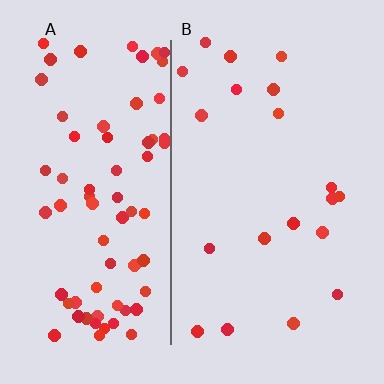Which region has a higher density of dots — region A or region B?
A (the left).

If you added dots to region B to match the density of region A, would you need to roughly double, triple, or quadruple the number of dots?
Approximately quadruple.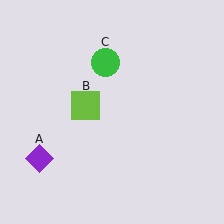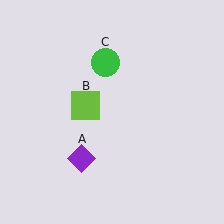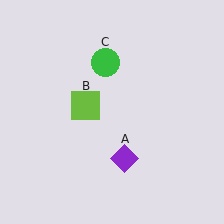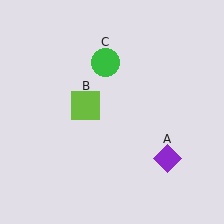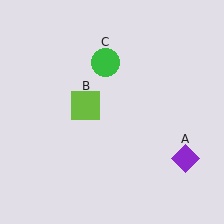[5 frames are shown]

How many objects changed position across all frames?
1 object changed position: purple diamond (object A).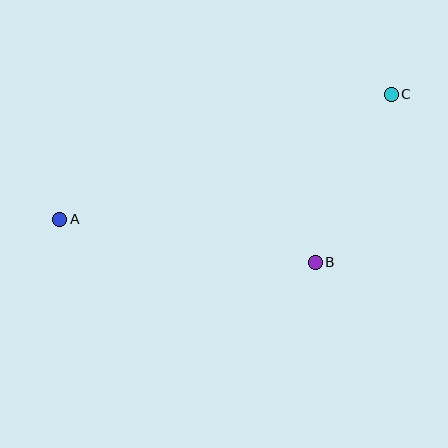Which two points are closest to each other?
Points B and C are closest to each other.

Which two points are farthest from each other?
Points A and C are farthest from each other.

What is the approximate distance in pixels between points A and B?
The distance between A and B is approximately 259 pixels.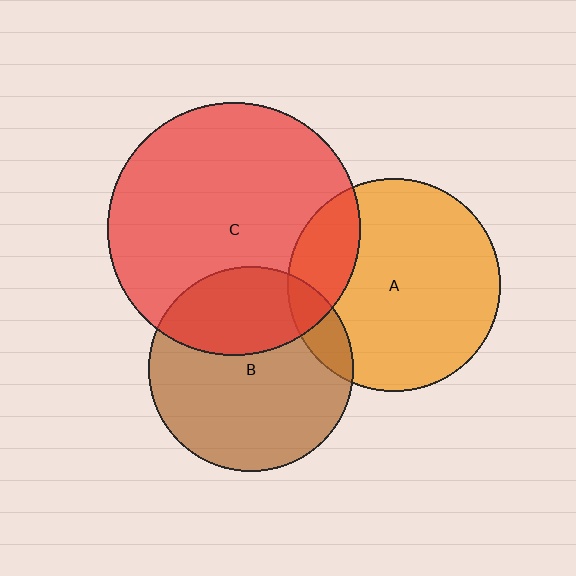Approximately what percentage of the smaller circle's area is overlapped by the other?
Approximately 35%.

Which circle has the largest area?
Circle C (red).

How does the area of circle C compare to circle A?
Approximately 1.4 times.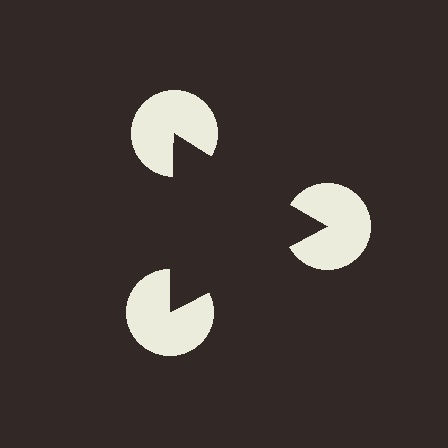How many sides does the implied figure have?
3 sides.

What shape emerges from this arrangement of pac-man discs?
An illusory triangle — its edges are inferred from the aligned wedge cuts in the pac-man discs, not physically drawn.